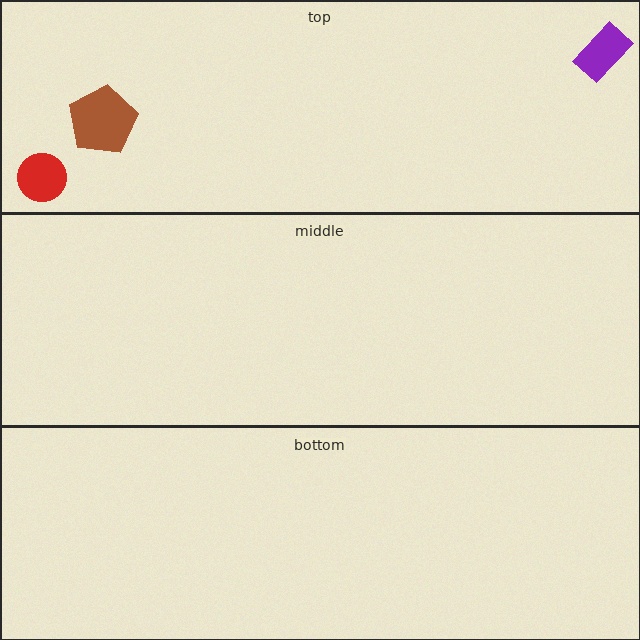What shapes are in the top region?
The red circle, the brown pentagon, the purple rectangle.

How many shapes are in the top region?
3.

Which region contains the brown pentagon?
The top region.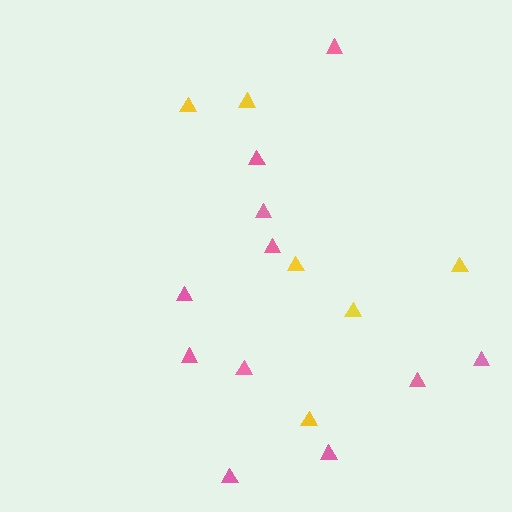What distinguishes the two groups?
There are 2 groups: one group of pink triangles (11) and one group of yellow triangles (6).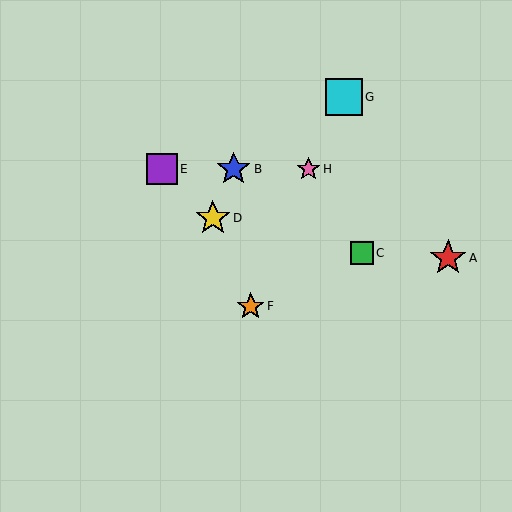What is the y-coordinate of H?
Object H is at y≈169.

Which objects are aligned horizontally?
Objects B, E, H are aligned horizontally.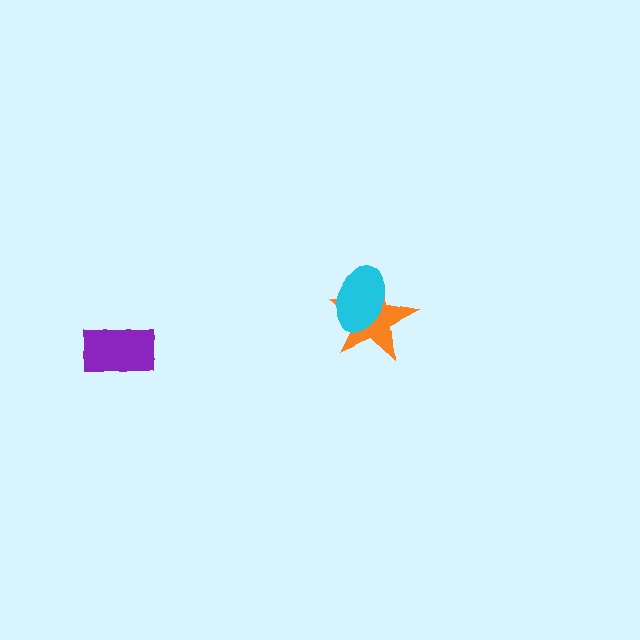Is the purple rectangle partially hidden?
No, no other shape covers it.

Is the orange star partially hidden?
Yes, it is partially covered by another shape.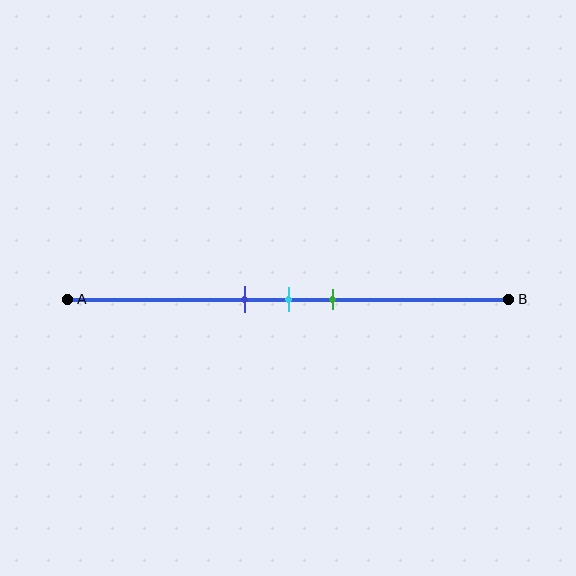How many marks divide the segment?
There are 3 marks dividing the segment.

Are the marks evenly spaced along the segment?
Yes, the marks are approximately evenly spaced.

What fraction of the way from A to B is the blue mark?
The blue mark is approximately 40% (0.4) of the way from A to B.